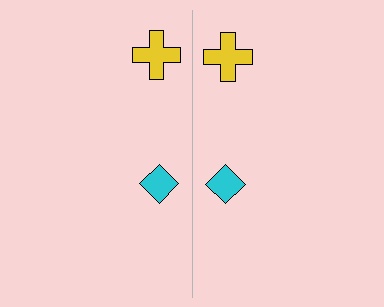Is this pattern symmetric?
Yes, this pattern has bilateral (reflection) symmetry.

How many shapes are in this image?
There are 4 shapes in this image.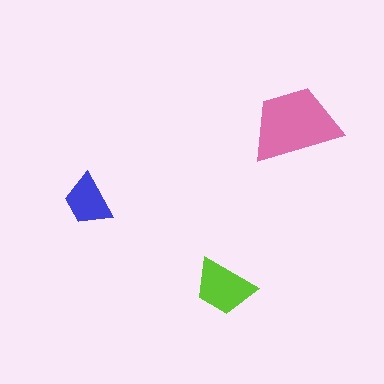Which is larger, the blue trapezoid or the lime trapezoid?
The lime one.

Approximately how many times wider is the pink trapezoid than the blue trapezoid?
About 1.5 times wider.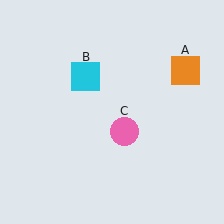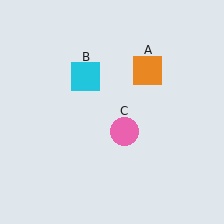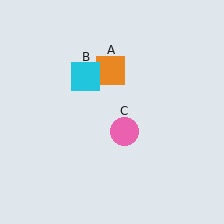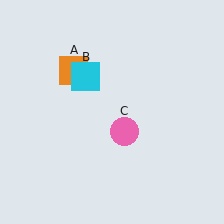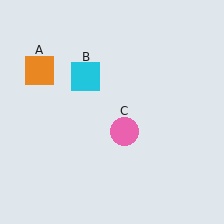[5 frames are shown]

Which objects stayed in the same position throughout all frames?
Cyan square (object B) and pink circle (object C) remained stationary.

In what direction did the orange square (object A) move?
The orange square (object A) moved left.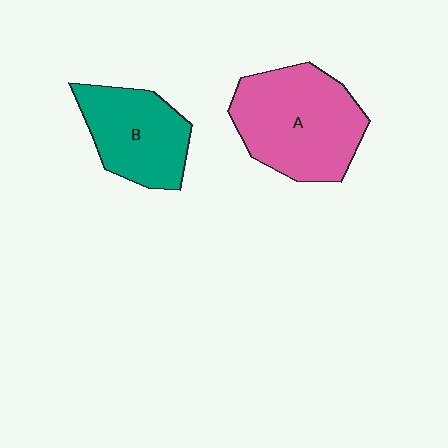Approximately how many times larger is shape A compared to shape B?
Approximately 1.4 times.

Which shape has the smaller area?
Shape B (teal).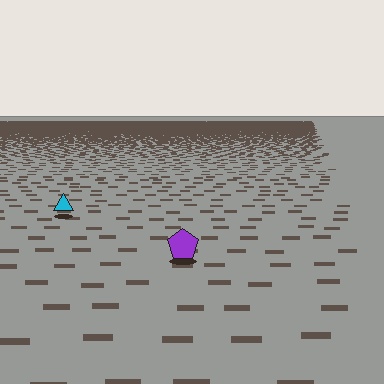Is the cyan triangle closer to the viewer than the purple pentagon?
No. The purple pentagon is closer — you can tell from the texture gradient: the ground texture is coarser near it.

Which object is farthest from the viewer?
The cyan triangle is farthest from the viewer. It appears smaller and the ground texture around it is denser.